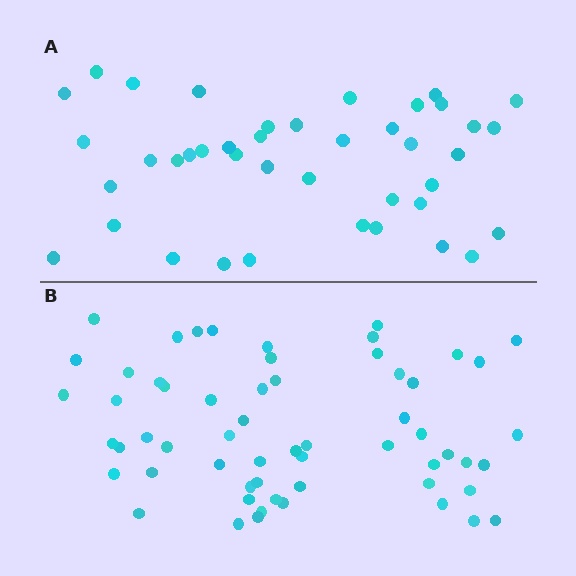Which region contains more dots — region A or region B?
Region B (the bottom region) has more dots.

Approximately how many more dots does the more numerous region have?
Region B has approximately 20 more dots than region A.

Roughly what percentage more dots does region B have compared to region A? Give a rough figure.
About 45% more.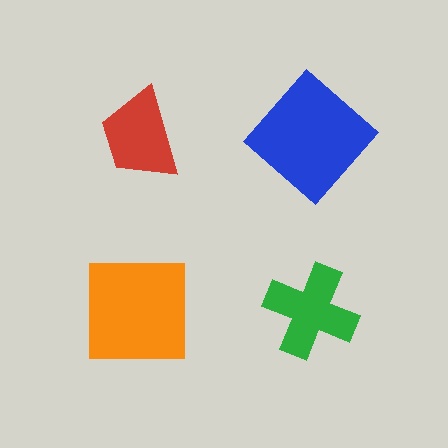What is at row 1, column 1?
A red trapezoid.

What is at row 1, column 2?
A blue diamond.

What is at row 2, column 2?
A green cross.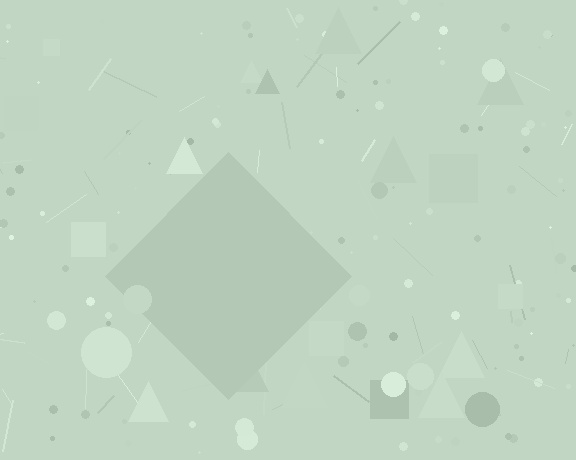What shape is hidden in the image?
A diamond is hidden in the image.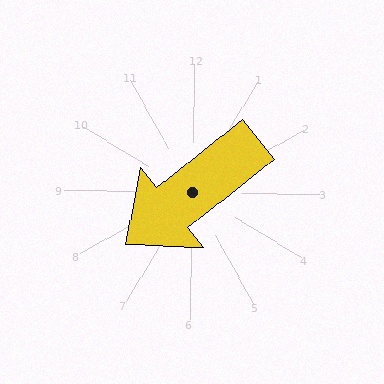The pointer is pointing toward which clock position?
Roughly 8 o'clock.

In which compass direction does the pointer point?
Southwest.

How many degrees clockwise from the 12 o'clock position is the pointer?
Approximately 231 degrees.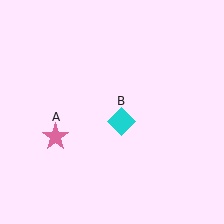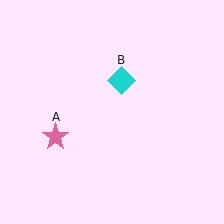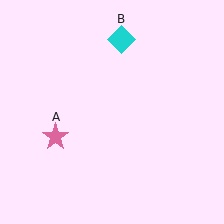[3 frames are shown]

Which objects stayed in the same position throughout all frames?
Pink star (object A) remained stationary.